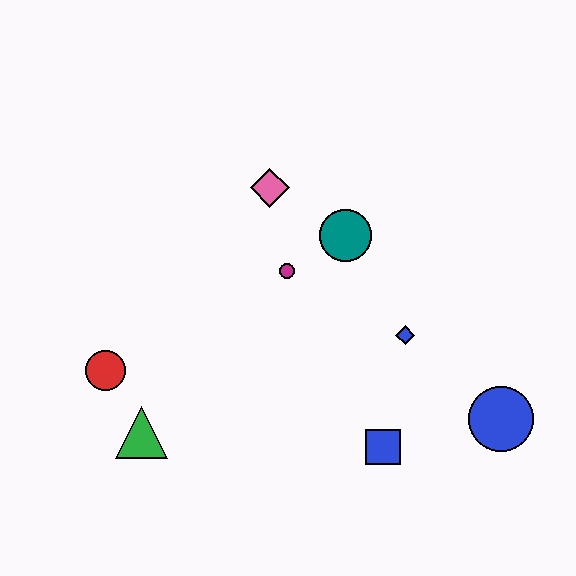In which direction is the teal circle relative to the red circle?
The teal circle is to the right of the red circle.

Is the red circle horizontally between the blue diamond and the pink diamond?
No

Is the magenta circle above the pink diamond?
No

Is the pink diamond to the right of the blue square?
No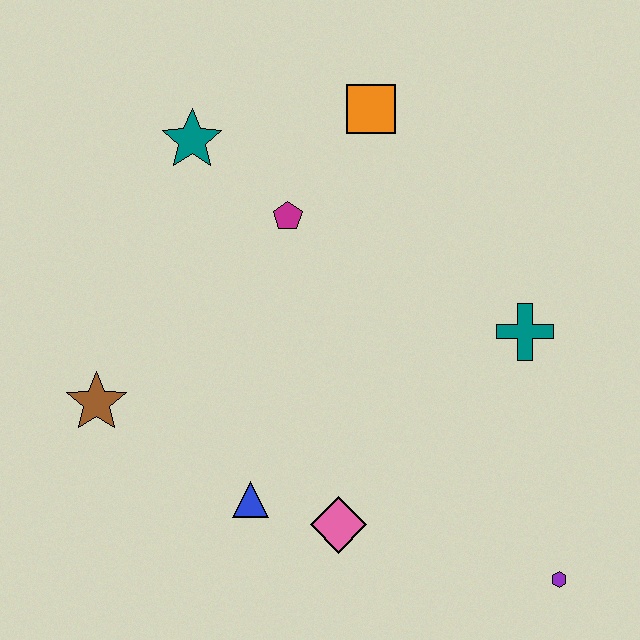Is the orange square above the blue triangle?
Yes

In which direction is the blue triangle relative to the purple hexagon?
The blue triangle is to the left of the purple hexagon.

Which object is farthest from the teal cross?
The brown star is farthest from the teal cross.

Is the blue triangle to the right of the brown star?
Yes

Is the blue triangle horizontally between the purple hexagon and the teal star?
Yes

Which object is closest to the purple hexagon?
The pink diamond is closest to the purple hexagon.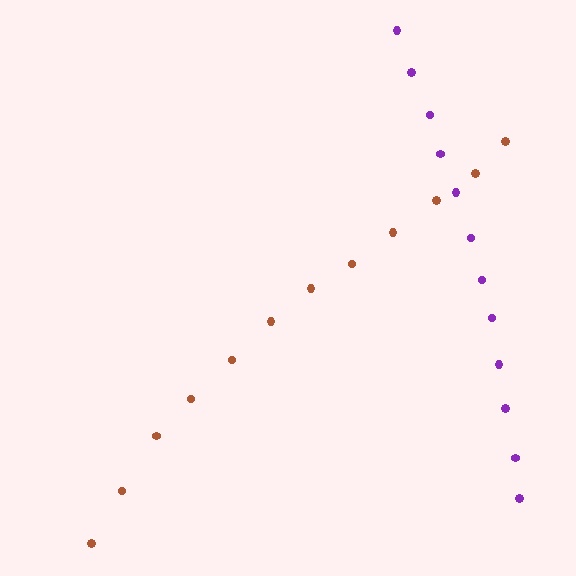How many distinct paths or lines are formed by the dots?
There are 2 distinct paths.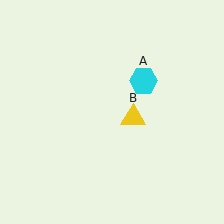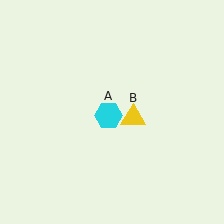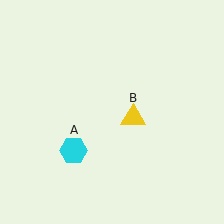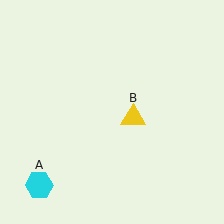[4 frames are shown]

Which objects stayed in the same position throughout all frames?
Yellow triangle (object B) remained stationary.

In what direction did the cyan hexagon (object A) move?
The cyan hexagon (object A) moved down and to the left.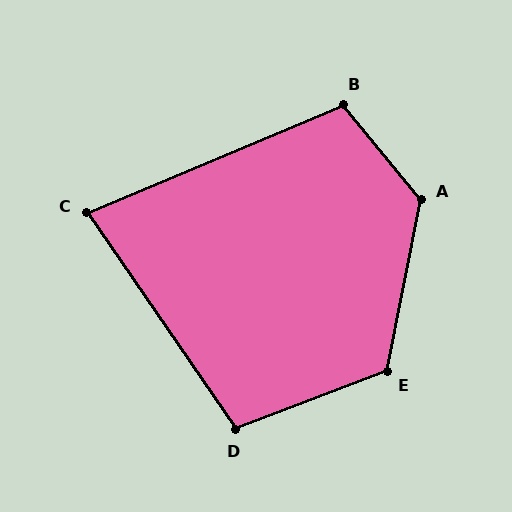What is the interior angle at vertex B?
Approximately 107 degrees (obtuse).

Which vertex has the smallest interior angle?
C, at approximately 78 degrees.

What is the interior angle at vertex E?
Approximately 122 degrees (obtuse).